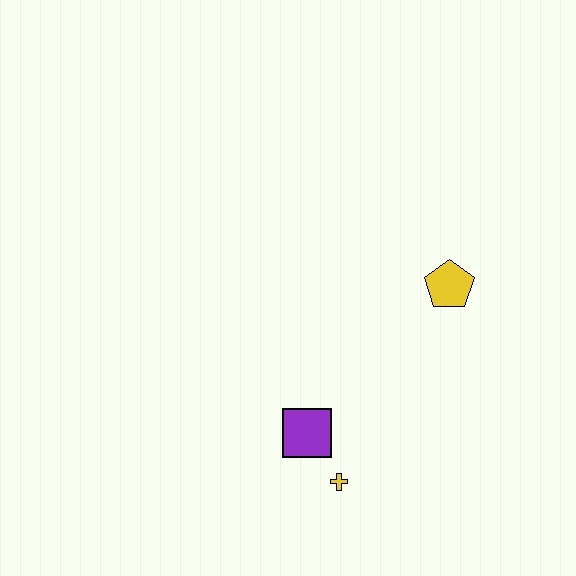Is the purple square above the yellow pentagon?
No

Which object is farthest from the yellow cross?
The yellow pentagon is farthest from the yellow cross.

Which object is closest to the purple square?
The yellow cross is closest to the purple square.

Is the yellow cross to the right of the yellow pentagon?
No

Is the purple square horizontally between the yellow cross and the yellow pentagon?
No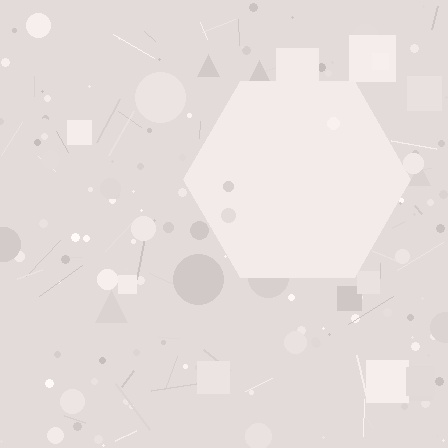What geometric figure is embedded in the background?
A hexagon is embedded in the background.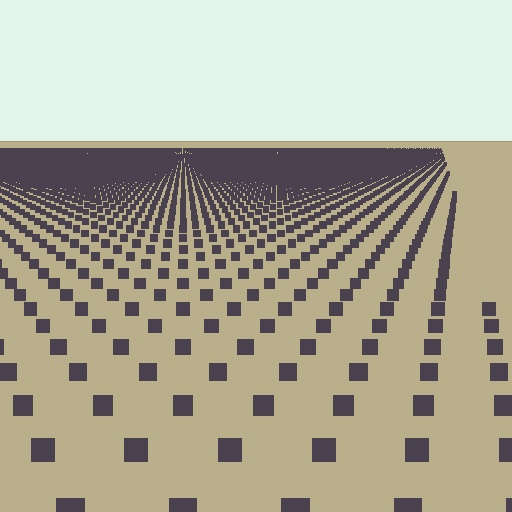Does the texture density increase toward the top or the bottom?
Density increases toward the top.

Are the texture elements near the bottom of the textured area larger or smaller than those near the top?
Larger. Near the bottom, elements are closer to the viewer and appear at a bigger on-screen size.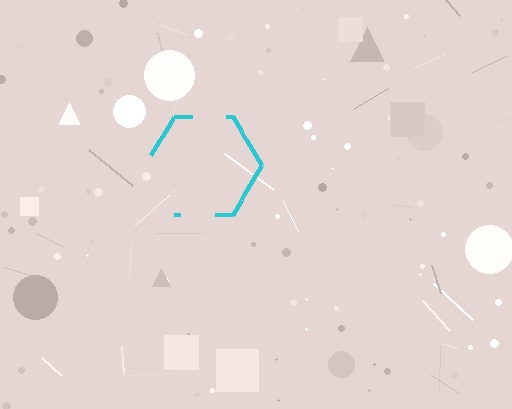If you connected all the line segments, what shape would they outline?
They would outline a hexagon.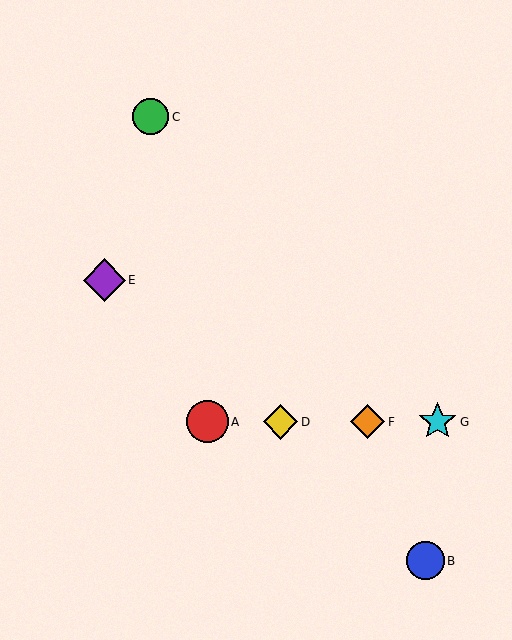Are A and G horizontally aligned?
Yes, both are at y≈422.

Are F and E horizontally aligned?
No, F is at y≈422 and E is at y≈280.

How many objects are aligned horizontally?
4 objects (A, D, F, G) are aligned horizontally.